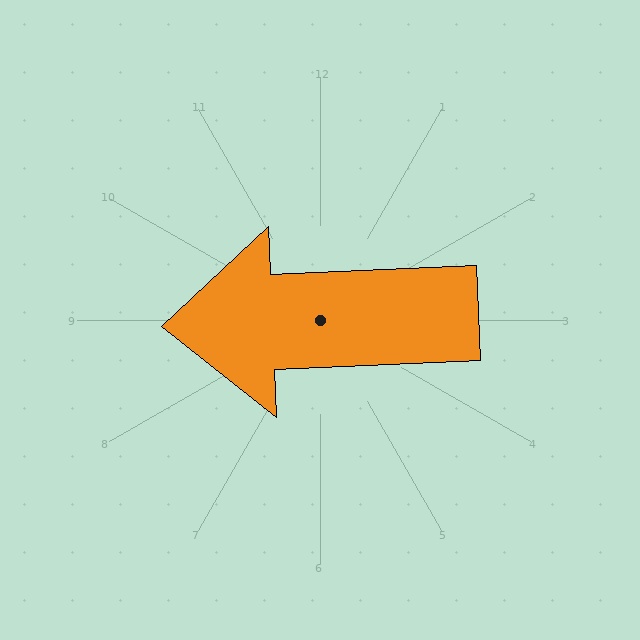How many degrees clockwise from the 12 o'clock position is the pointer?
Approximately 268 degrees.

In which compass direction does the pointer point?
West.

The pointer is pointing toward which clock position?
Roughly 9 o'clock.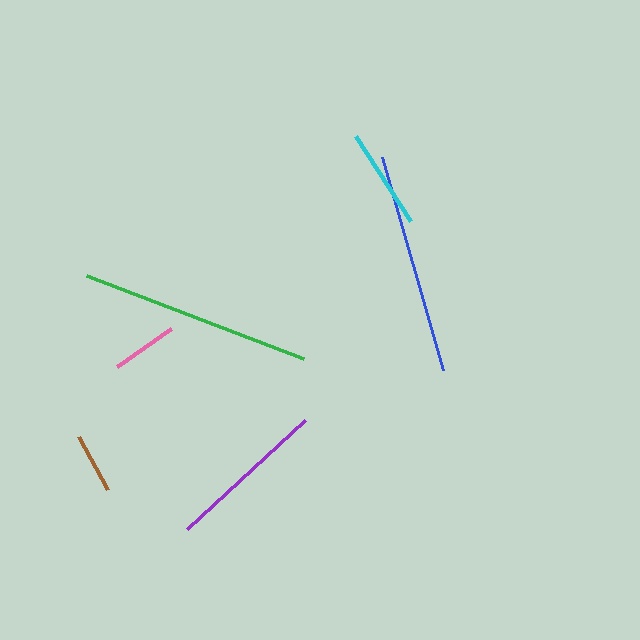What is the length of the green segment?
The green segment is approximately 233 pixels long.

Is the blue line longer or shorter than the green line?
The green line is longer than the blue line.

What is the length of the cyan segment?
The cyan segment is approximately 101 pixels long.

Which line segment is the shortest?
The brown line is the shortest at approximately 60 pixels.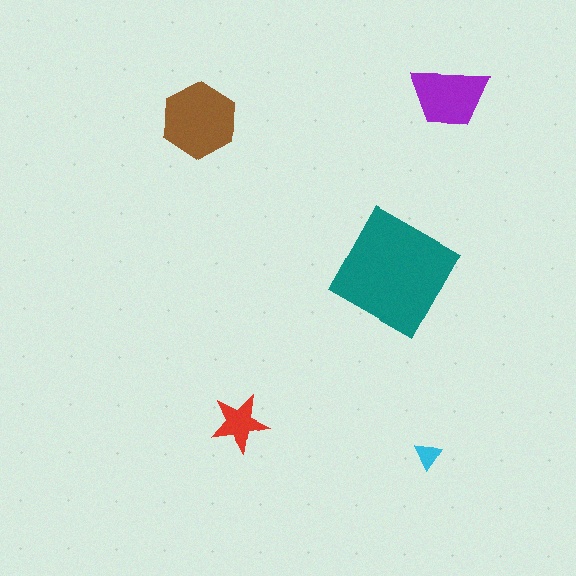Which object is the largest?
The teal square.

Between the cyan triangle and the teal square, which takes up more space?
The teal square.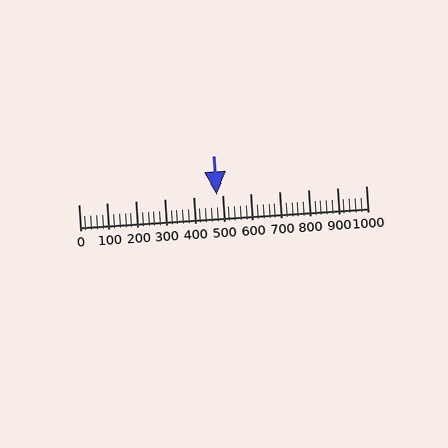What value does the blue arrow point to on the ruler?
The blue arrow points to approximately 480.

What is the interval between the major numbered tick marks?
The major tick marks are spaced 100 units apart.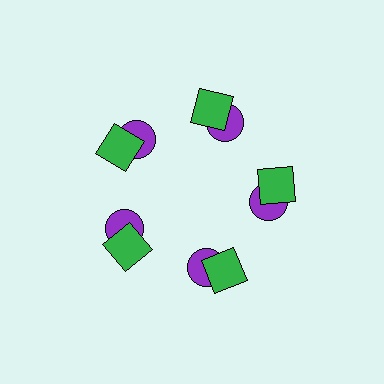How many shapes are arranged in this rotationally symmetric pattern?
There are 10 shapes, arranged in 5 groups of 2.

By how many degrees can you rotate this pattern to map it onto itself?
The pattern maps onto itself every 72 degrees of rotation.